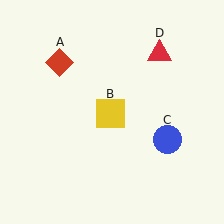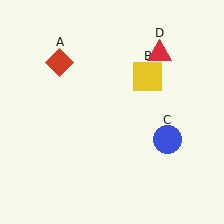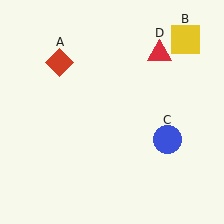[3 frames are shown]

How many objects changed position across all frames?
1 object changed position: yellow square (object B).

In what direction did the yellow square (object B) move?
The yellow square (object B) moved up and to the right.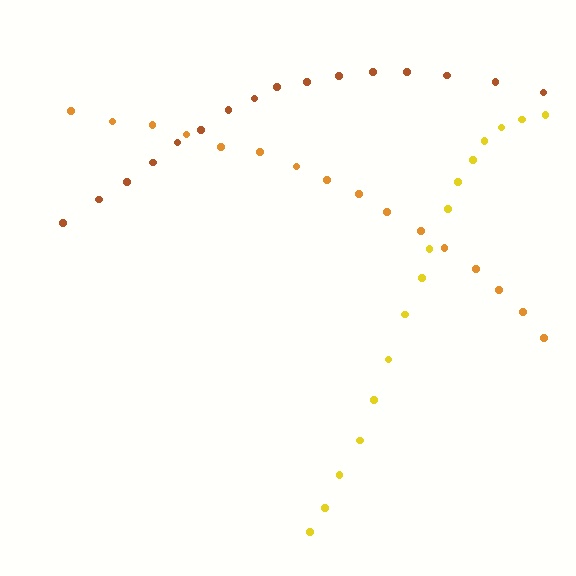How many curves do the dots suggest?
There are 3 distinct paths.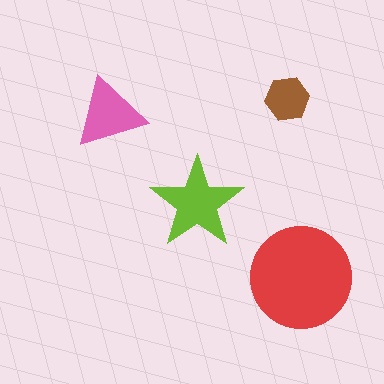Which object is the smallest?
The brown hexagon.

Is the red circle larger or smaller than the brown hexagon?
Larger.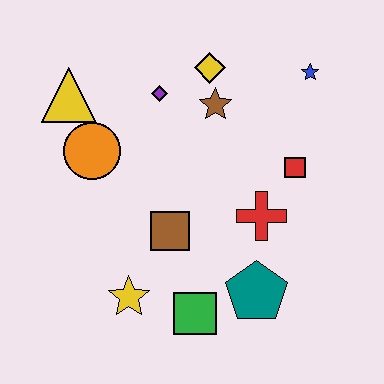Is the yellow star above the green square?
Yes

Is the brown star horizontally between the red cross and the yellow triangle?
Yes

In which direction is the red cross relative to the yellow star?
The red cross is to the right of the yellow star.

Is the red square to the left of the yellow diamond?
No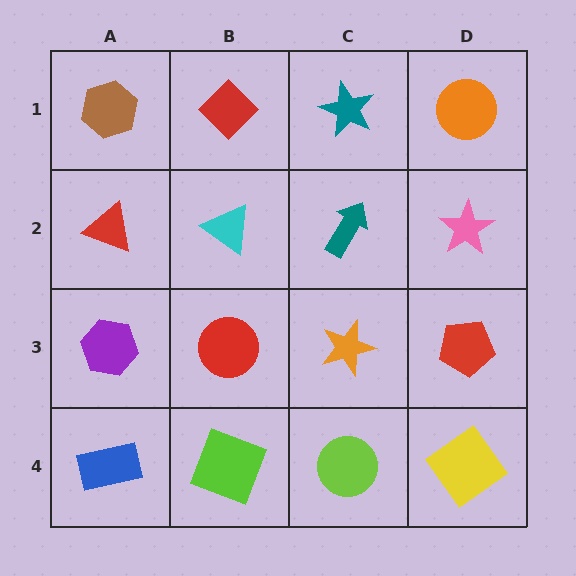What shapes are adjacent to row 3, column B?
A cyan triangle (row 2, column B), a lime square (row 4, column B), a purple hexagon (row 3, column A), an orange star (row 3, column C).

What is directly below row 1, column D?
A pink star.